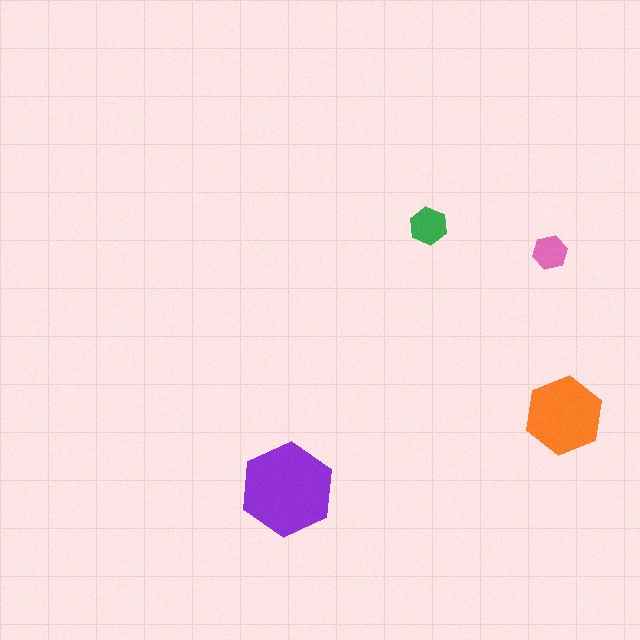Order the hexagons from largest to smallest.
the purple one, the orange one, the green one, the pink one.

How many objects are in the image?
There are 4 objects in the image.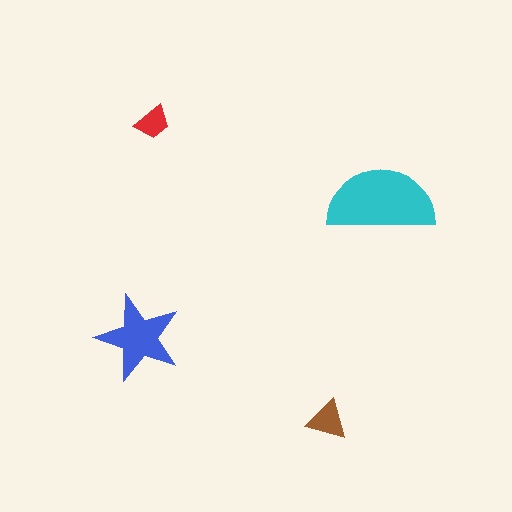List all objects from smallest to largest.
The red trapezoid, the brown triangle, the blue star, the cyan semicircle.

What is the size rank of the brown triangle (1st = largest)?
3rd.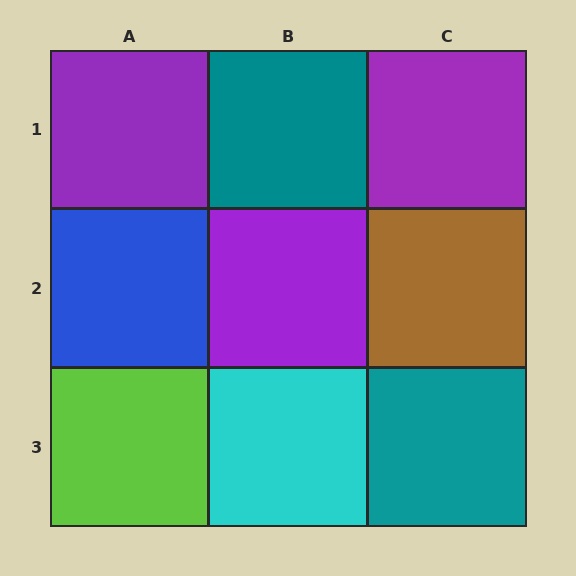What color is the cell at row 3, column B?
Cyan.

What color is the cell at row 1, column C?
Purple.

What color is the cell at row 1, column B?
Teal.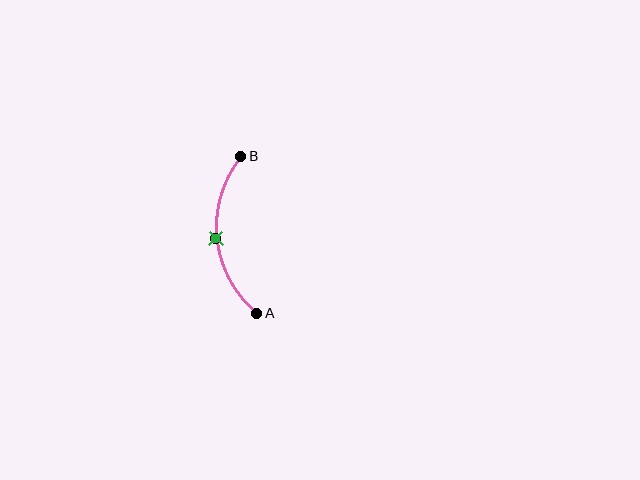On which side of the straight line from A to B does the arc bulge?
The arc bulges to the left of the straight line connecting A and B.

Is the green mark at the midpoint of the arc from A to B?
Yes. The green mark lies on the arc at equal arc-length from both A and B — it is the arc midpoint.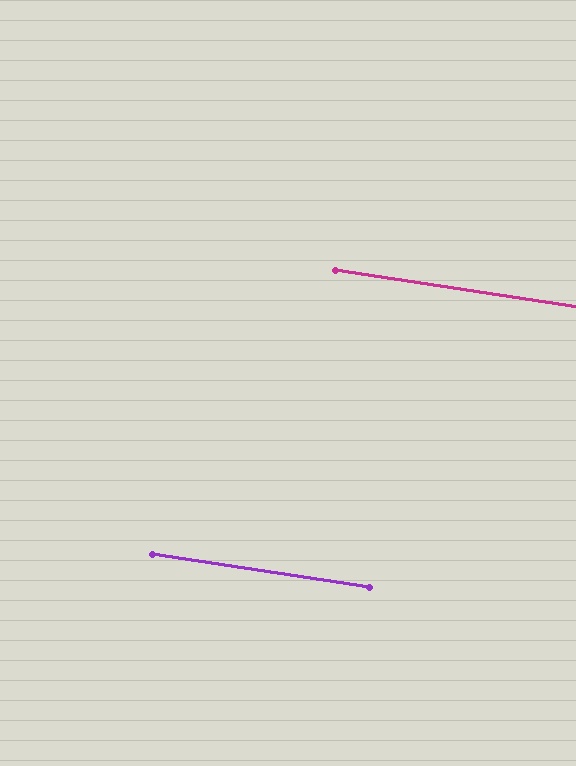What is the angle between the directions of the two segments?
Approximately 0 degrees.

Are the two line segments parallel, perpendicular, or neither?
Parallel — their directions differ by only 0.1°.